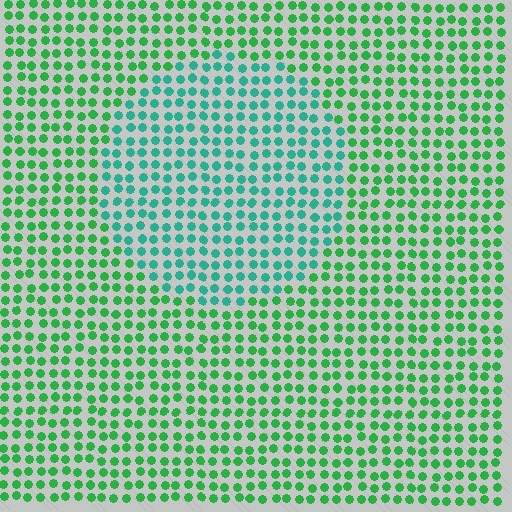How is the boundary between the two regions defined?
The boundary is defined purely by a slight shift in hue (about 35 degrees). Spacing, size, and orientation are identical on both sides.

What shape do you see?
I see a circle.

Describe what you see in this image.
The image is filled with small green elements in a uniform arrangement. A circle-shaped region is visible where the elements are tinted to a slightly different hue, forming a subtle color boundary.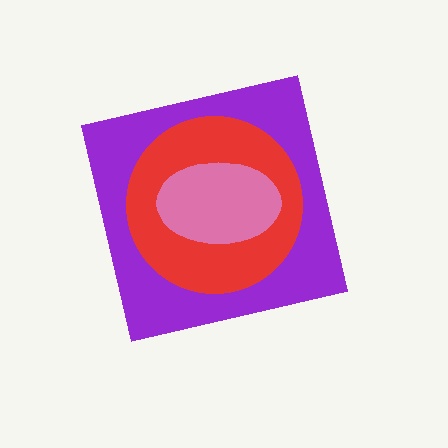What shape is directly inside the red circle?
The pink ellipse.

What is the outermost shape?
The purple square.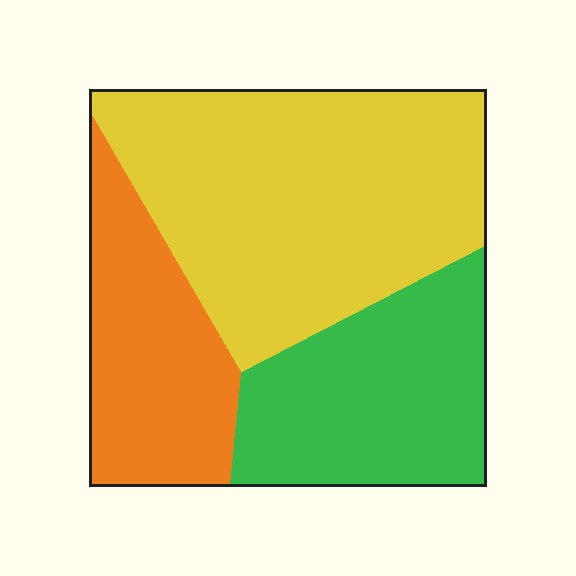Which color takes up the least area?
Orange, at roughly 25%.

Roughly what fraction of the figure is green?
Green covers around 30% of the figure.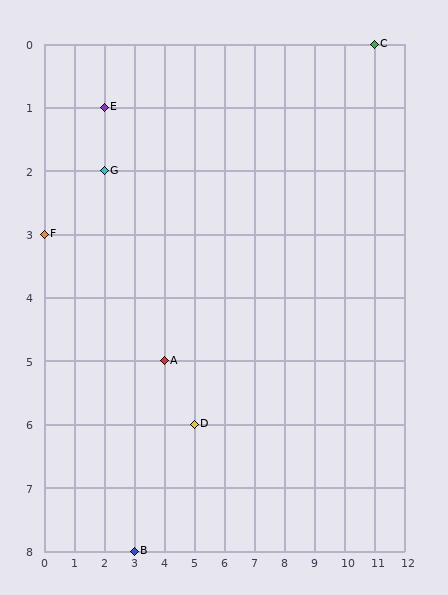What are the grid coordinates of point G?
Point G is at grid coordinates (2, 2).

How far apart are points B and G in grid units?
Points B and G are 1 column and 6 rows apart (about 6.1 grid units diagonally).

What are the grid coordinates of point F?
Point F is at grid coordinates (0, 3).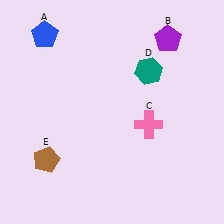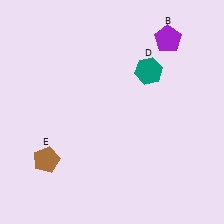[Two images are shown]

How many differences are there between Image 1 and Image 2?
There are 2 differences between the two images.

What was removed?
The blue pentagon (A), the pink cross (C) were removed in Image 2.